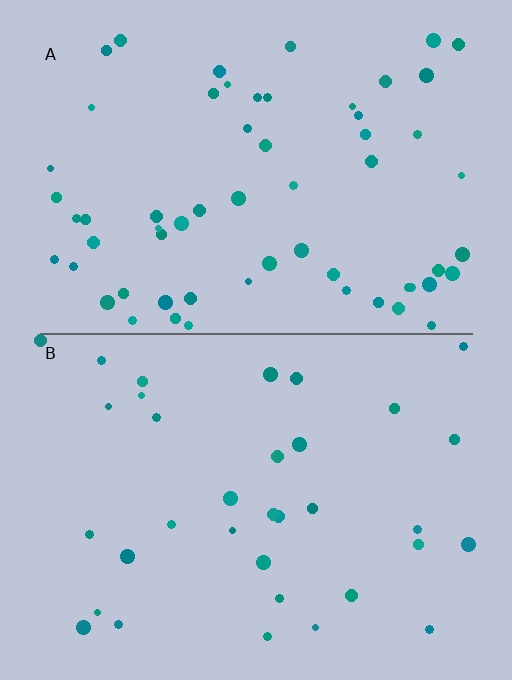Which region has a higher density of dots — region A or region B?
A (the top).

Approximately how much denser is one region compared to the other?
Approximately 1.8× — region A over region B.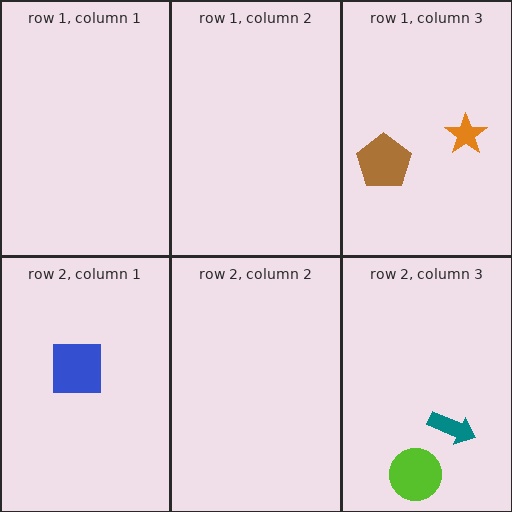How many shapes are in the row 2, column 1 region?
1.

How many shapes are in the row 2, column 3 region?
2.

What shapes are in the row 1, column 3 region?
The orange star, the brown pentagon.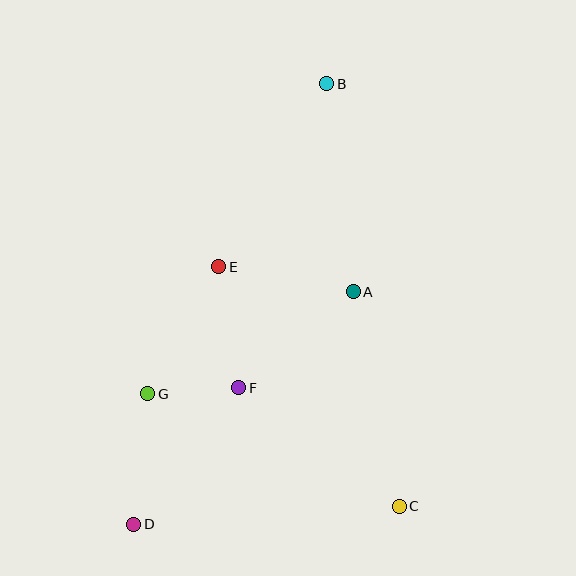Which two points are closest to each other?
Points F and G are closest to each other.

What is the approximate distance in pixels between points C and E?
The distance between C and E is approximately 300 pixels.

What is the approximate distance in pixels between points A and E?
The distance between A and E is approximately 137 pixels.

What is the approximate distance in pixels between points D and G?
The distance between D and G is approximately 131 pixels.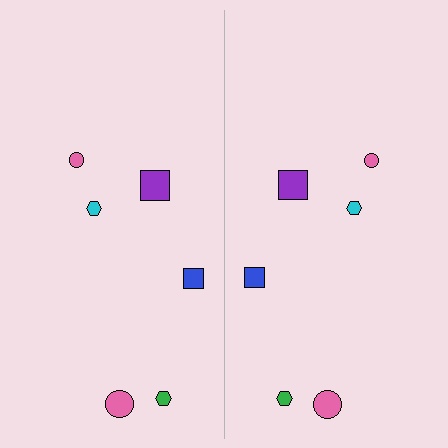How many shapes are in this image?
There are 12 shapes in this image.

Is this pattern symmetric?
Yes, this pattern has bilateral (reflection) symmetry.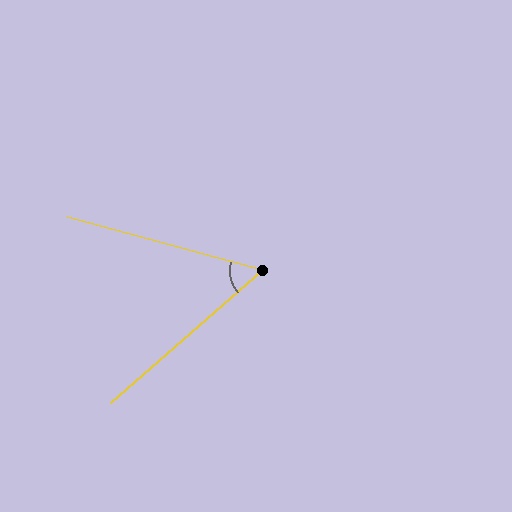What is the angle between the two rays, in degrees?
Approximately 56 degrees.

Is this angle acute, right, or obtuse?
It is acute.